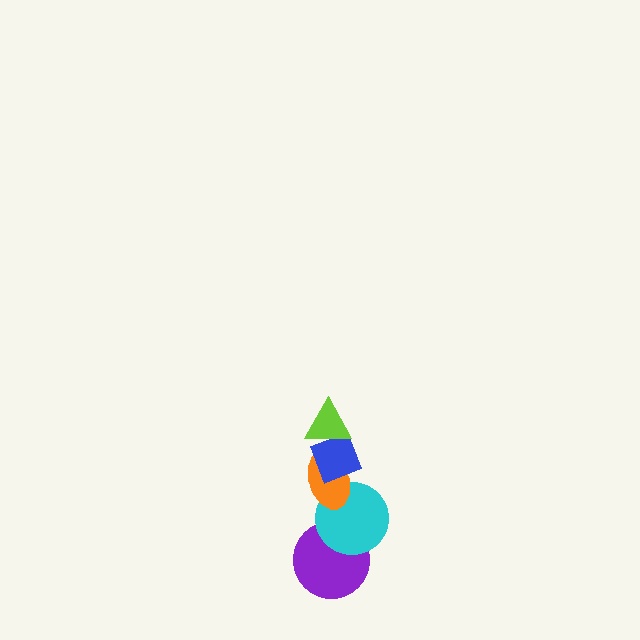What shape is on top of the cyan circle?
The orange ellipse is on top of the cyan circle.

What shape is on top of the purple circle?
The cyan circle is on top of the purple circle.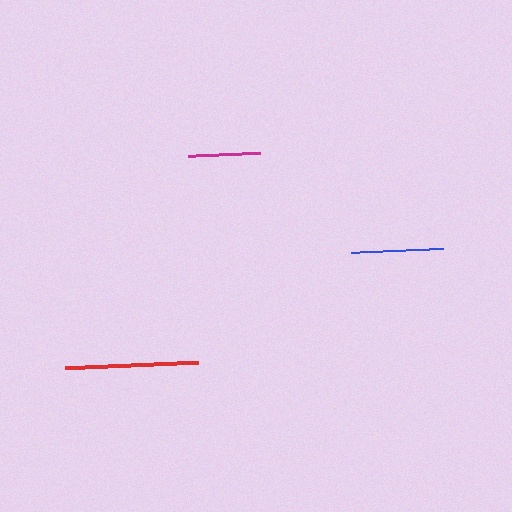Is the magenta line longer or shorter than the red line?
The red line is longer than the magenta line.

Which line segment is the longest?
The red line is the longest at approximately 133 pixels.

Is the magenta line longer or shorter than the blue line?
The blue line is longer than the magenta line.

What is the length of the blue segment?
The blue segment is approximately 92 pixels long.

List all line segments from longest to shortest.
From longest to shortest: red, blue, magenta.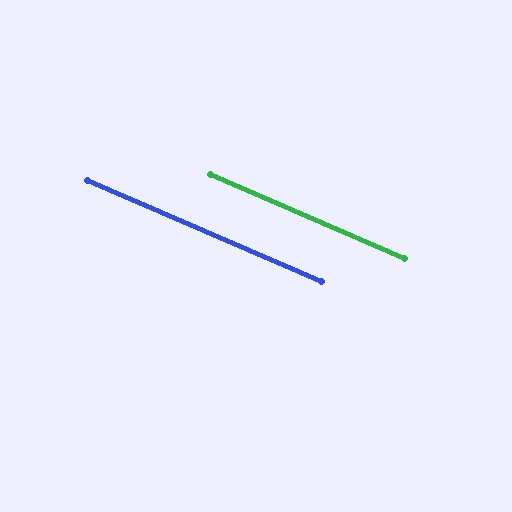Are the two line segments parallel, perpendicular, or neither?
Parallel — their directions differ by only 0.2°.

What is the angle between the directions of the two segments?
Approximately 0 degrees.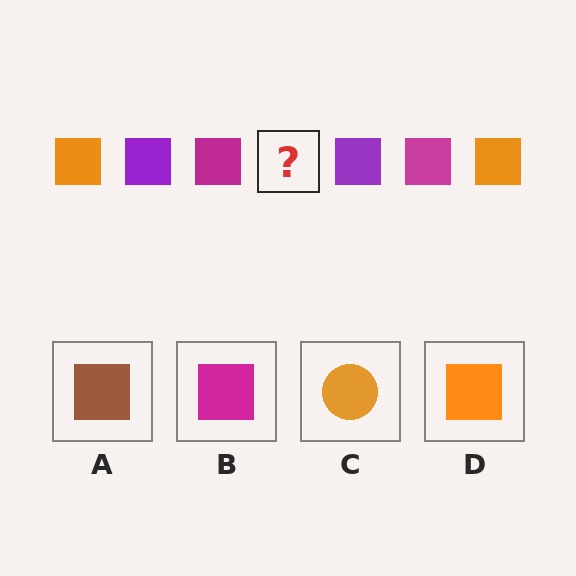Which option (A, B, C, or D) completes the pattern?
D.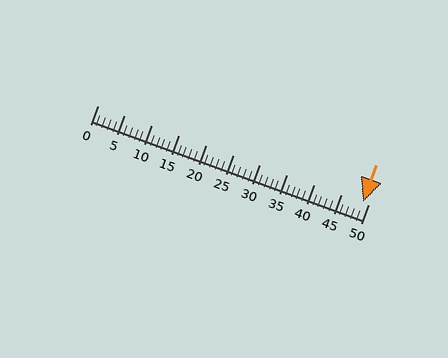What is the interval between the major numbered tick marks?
The major tick marks are spaced 5 units apart.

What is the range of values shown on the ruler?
The ruler shows values from 0 to 50.